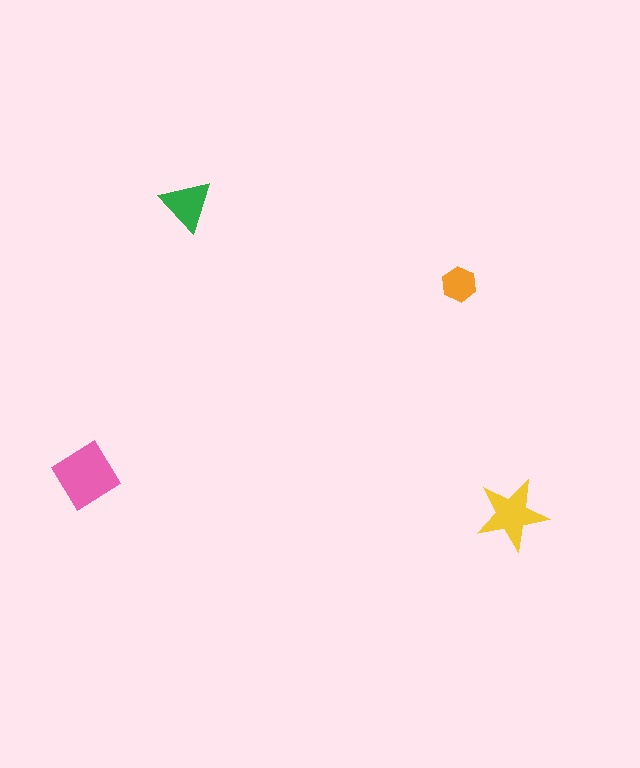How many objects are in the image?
There are 4 objects in the image.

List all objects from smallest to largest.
The orange hexagon, the green triangle, the yellow star, the pink diamond.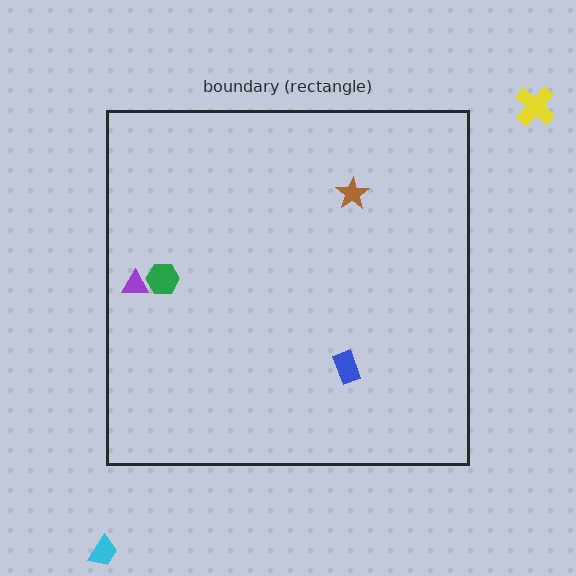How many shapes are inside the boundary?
4 inside, 2 outside.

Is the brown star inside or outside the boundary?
Inside.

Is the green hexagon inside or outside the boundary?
Inside.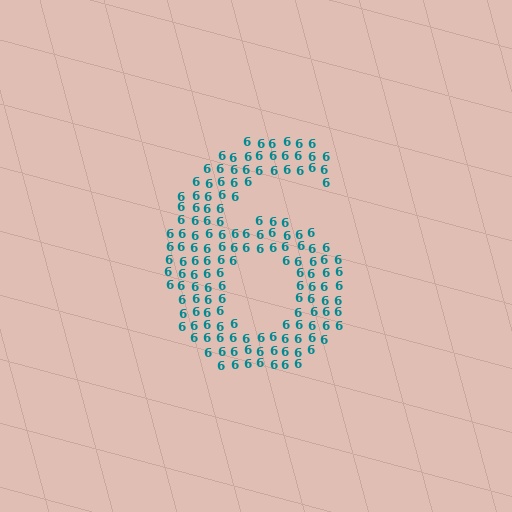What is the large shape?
The large shape is the digit 6.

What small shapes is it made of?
It is made of small digit 6's.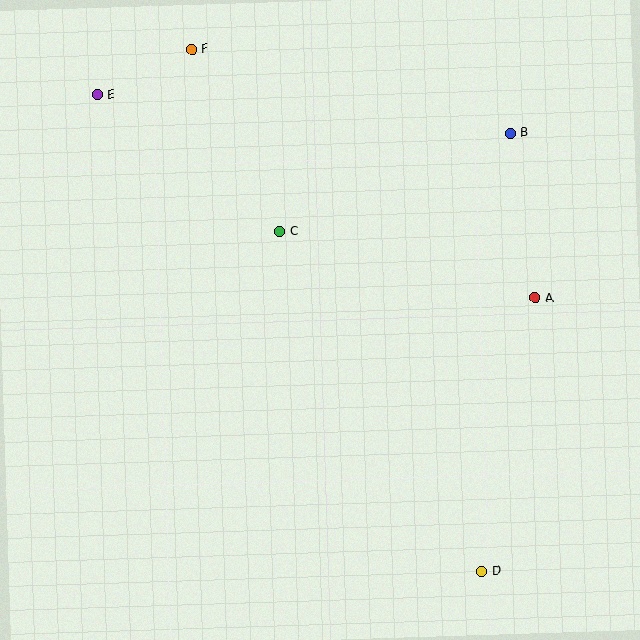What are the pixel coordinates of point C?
Point C is at (280, 232).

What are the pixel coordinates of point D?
Point D is at (482, 571).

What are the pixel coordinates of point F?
Point F is at (191, 49).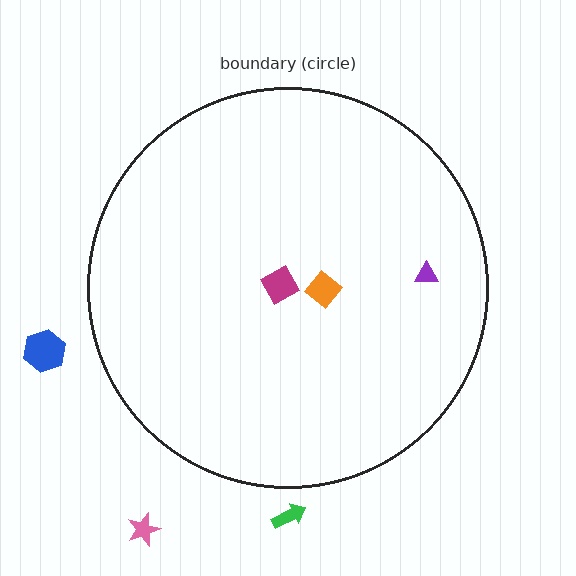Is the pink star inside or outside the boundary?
Outside.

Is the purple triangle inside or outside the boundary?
Inside.